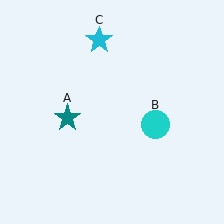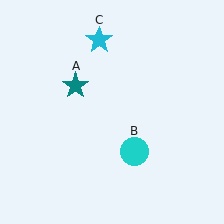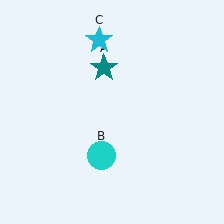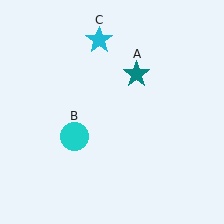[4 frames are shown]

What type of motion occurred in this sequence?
The teal star (object A), cyan circle (object B) rotated clockwise around the center of the scene.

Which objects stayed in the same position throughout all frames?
Cyan star (object C) remained stationary.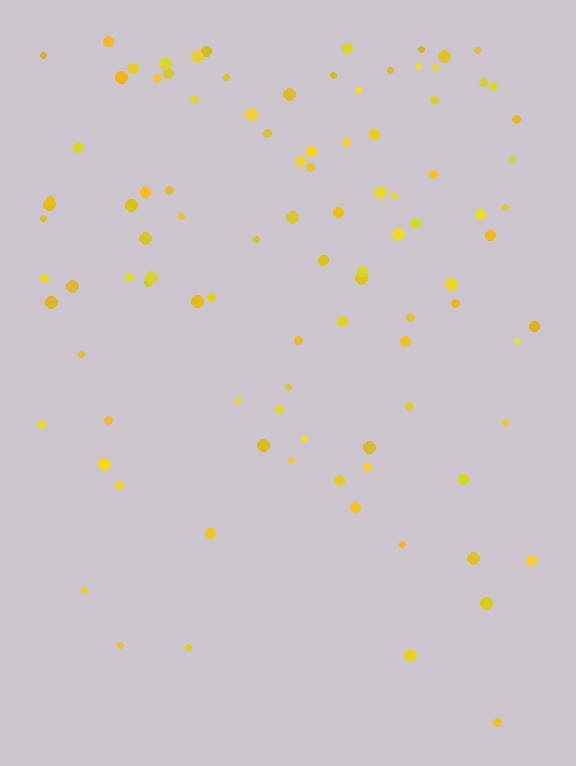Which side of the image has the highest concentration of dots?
The top.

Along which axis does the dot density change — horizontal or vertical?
Vertical.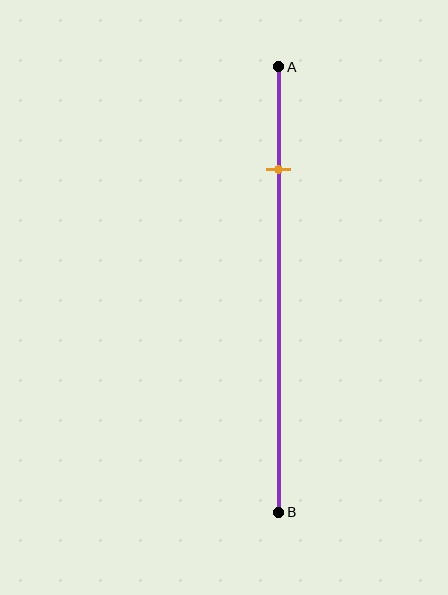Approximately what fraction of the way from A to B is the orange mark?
The orange mark is approximately 25% of the way from A to B.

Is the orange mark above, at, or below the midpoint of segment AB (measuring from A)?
The orange mark is above the midpoint of segment AB.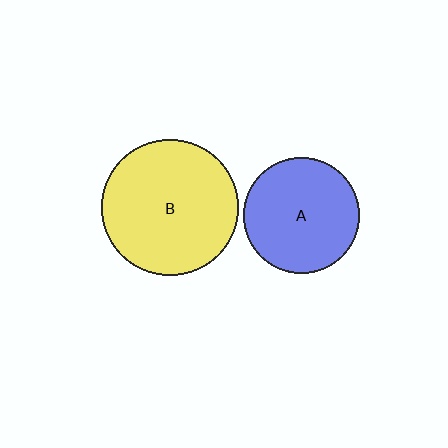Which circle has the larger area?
Circle B (yellow).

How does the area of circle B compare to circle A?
Approximately 1.4 times.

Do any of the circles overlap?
No, none of the circles overlap.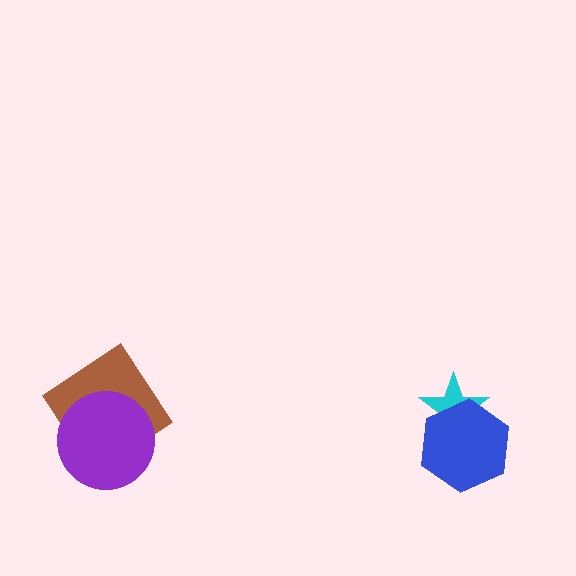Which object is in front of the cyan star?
The blue hexagon is in front of the cyan star.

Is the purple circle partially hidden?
No, no other shape covers it.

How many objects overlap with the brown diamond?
1 object overlaps with the brown diamond.